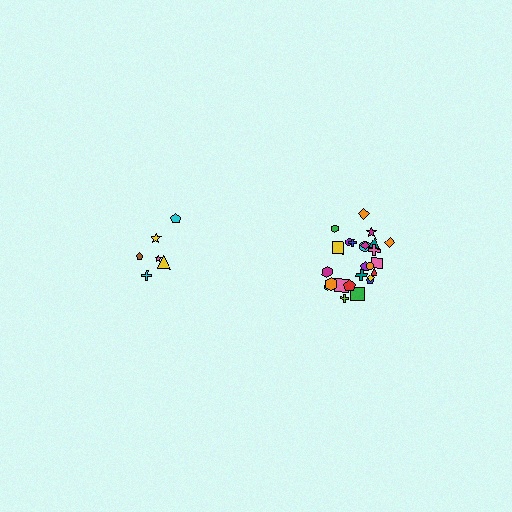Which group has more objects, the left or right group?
The right group.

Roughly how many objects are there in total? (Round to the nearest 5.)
Roughly 30 objects in total.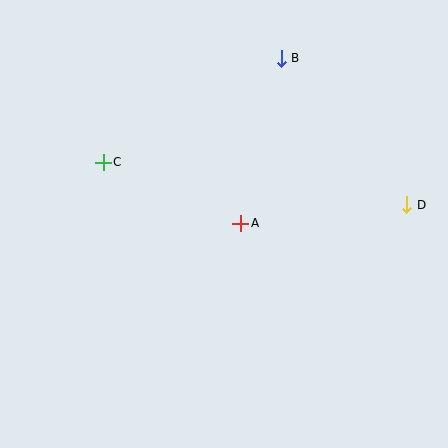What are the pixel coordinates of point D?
Point D is at (407, 205).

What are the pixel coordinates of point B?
Point B is at (281, 58).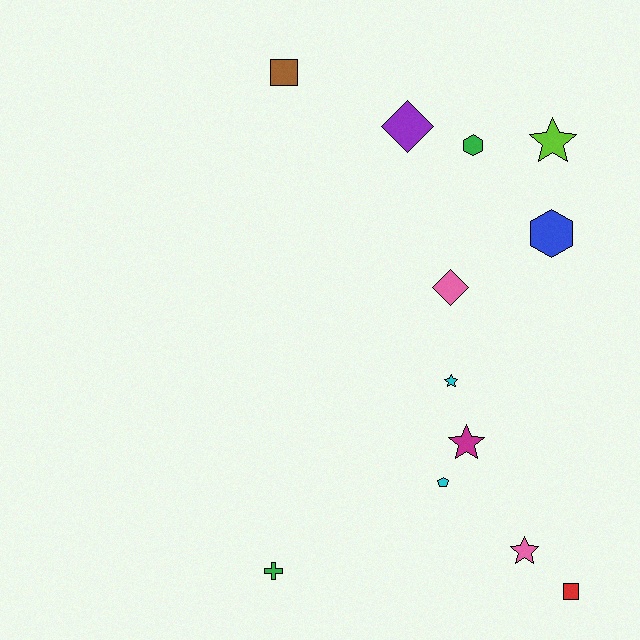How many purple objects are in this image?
There is 1 purple object.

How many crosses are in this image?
There is 1 cross.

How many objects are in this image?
There are 12 objects.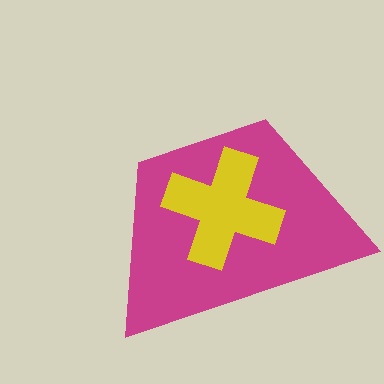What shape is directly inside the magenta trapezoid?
The yellow cross.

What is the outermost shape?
The magenta trapezoid.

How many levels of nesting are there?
2.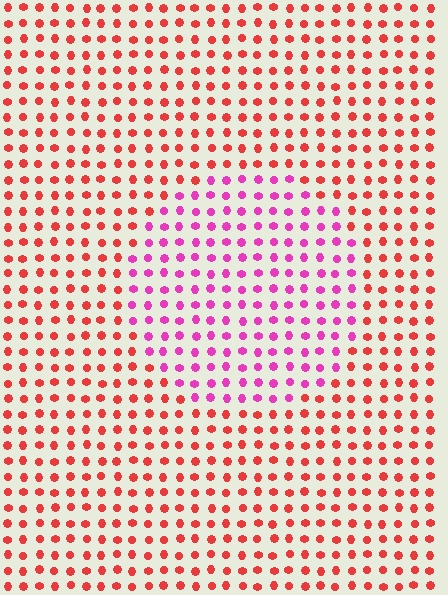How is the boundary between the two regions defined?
The boundary is defined purely by a slight shift in hue (about 45 degrees). Spacing, size, and orientation are identical on both sides.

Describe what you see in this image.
The image is filled with small red elements in a uniform arrangement. A circle-shaped region is visible where the elements are tinted to a slightly different hue, forming a subtle color boundary.